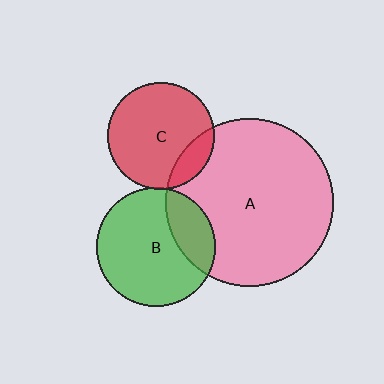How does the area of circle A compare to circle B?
Approximately 2.0 times.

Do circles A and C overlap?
Yes.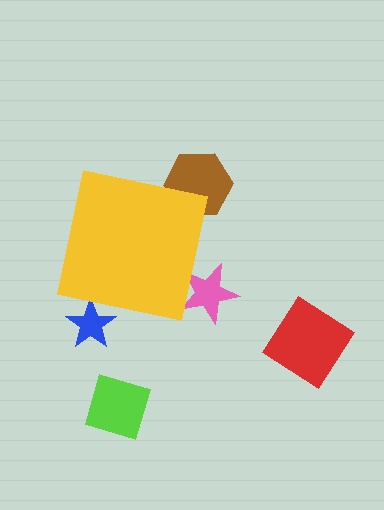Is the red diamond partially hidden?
No, the red diamond is fully visible.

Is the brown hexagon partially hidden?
Yes, the brown hexagon is partially hidden behind the yellow square.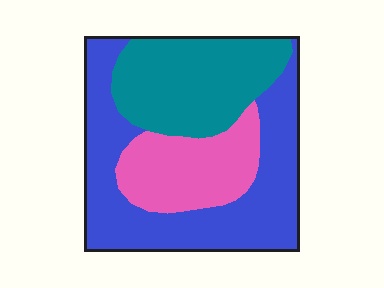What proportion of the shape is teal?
Teal covers 31% of the shape.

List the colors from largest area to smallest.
From largest to smallest: blue, teal, pink.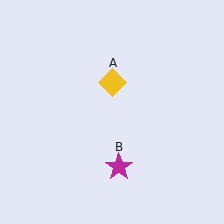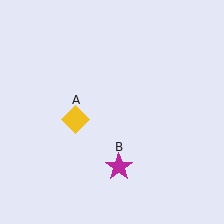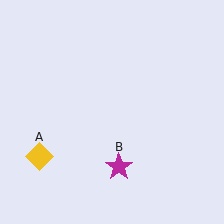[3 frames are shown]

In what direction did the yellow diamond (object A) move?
The yellow diamond (object A) moved down and to the left.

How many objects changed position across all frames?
1 object changed position: yellow diamond (object A).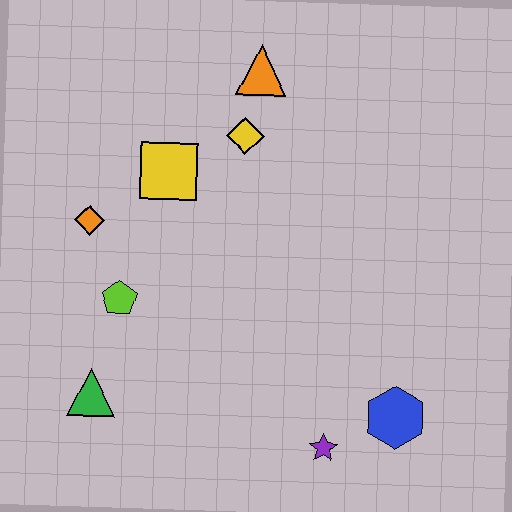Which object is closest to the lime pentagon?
The orange diamond is closest to the lime pentagon.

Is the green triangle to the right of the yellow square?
No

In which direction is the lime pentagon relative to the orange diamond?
The lime pentagon is below the orange diamond.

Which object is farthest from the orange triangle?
The purple star is farthest from the orange triangle.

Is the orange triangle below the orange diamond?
No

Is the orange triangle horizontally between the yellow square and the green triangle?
No